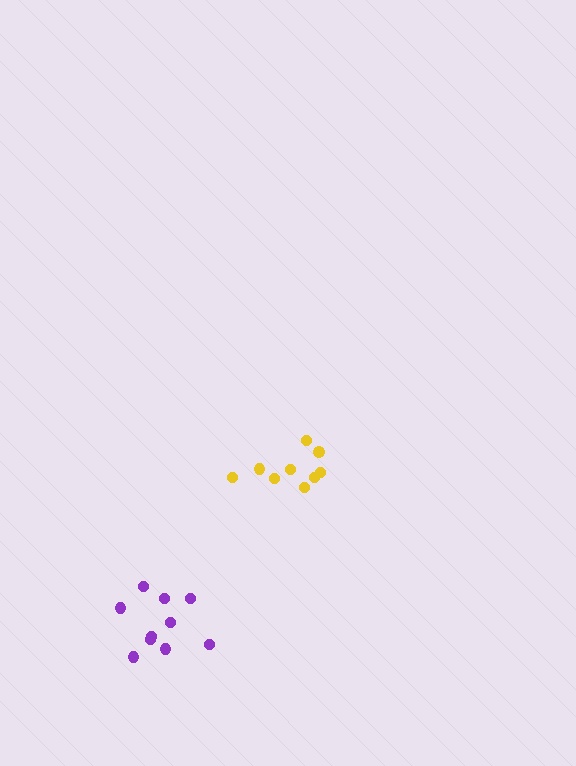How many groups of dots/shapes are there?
There are 2 groups.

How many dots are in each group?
Group 1: 9 dots, Group 2: 10 dots (19 total).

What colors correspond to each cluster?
The clusters are colored: yellow, purple.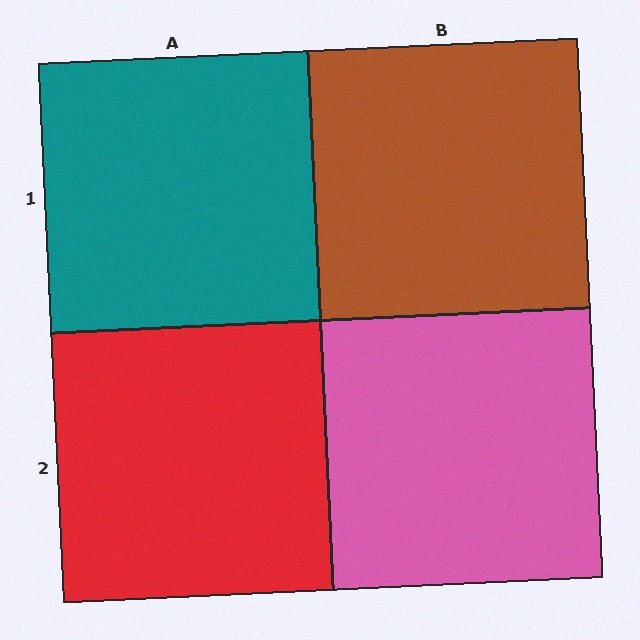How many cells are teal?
1 cell is teal.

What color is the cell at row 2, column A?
Red.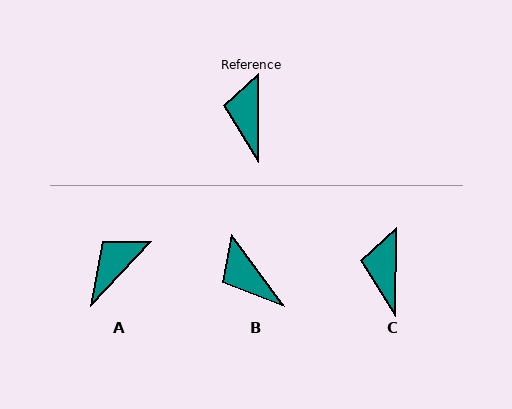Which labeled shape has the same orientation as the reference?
C.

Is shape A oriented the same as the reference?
No, it is off by about 43 degrees.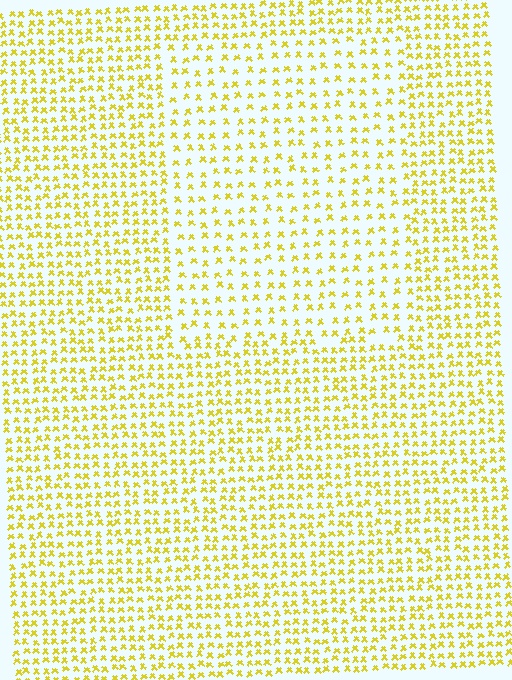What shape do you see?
I see a rectangle.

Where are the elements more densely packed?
The elements are more densely packed outside the rectangle boundary.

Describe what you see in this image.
The image contains small yellow elements arranged at two different densities. A rectangle-shaped region is visible where the elements are less densely packed than the surrounding area.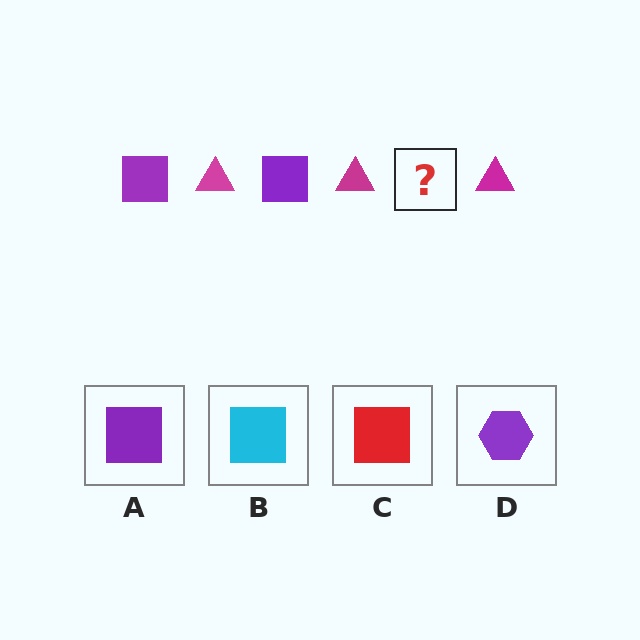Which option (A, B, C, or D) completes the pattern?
A.